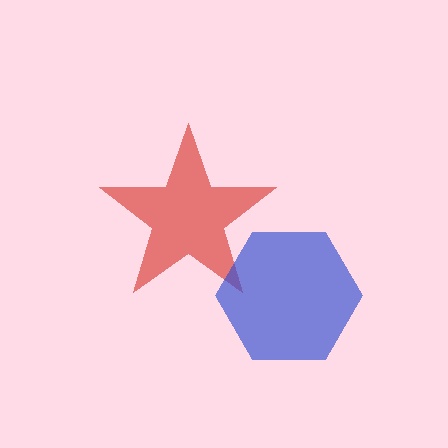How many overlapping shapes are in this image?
There are 2 overlapping shapes in the image.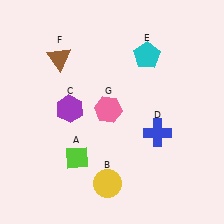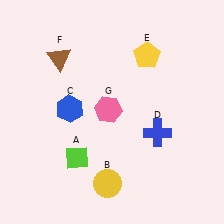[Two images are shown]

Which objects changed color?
C changed from purple to blue. E changed from cyan to yellow.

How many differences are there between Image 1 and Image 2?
There are 2 differences between the two images.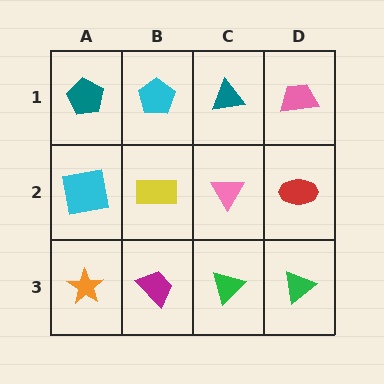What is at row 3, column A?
An orange star.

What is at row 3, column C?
A green triangle.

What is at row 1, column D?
A pink trapezoid.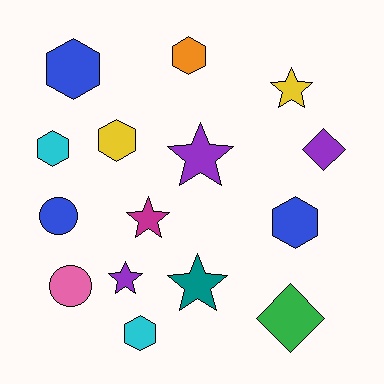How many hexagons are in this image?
There are 6 hexagons.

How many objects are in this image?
There are 15 objects.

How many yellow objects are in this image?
There are 2 yellow objects.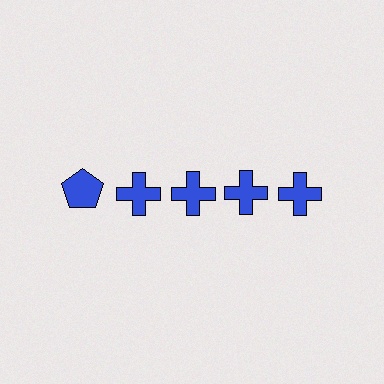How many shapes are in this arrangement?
There are 5 shapes arranged in a grid pattern.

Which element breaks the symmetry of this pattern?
The blue pentagon in the top row, leftmost column breaks the symmetry. All other shapes are blue crosses.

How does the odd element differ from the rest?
It has a different shape: pentagon instead of cross.